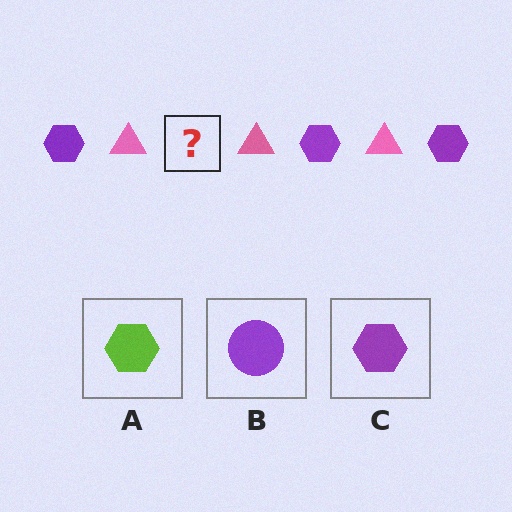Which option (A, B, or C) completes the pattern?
C.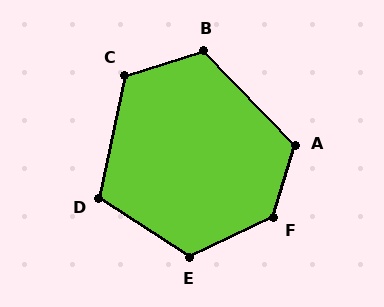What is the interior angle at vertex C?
Approximately 119 degrees (obtuse).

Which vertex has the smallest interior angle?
D, at approximately 111 degrees.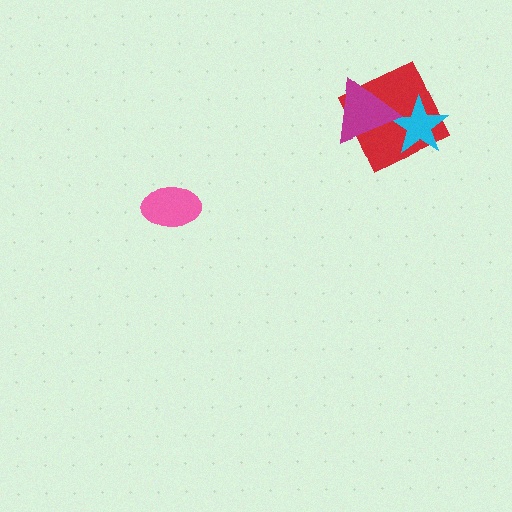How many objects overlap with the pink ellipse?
0 objects overlap with the pink ellipse.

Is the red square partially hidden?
Yes, it is partially covered by another shape.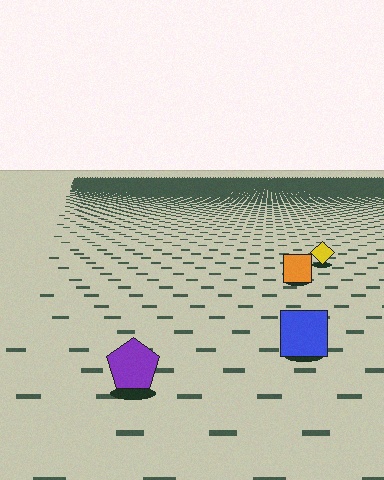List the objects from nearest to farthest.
From nearest to farthest: the purple pentagon, the blue square, the orange square, the yellow diamond.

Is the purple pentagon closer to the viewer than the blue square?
Yes. The purple pentagon is closer — you can tell from the texture gradient: the ground texture is coarser near it.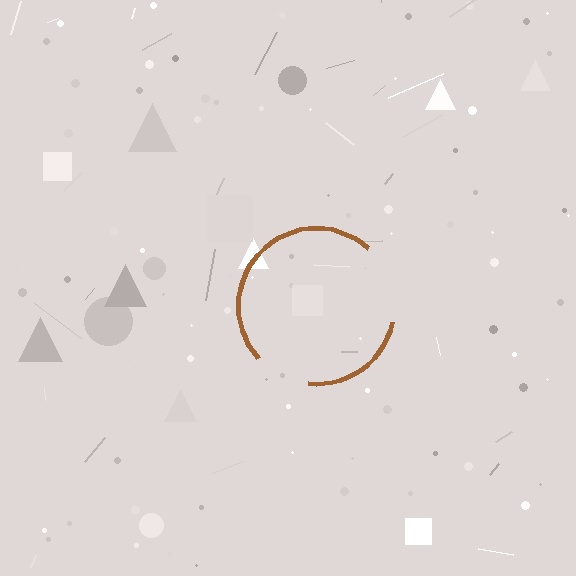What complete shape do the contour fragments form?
The contour fragments form a circle.